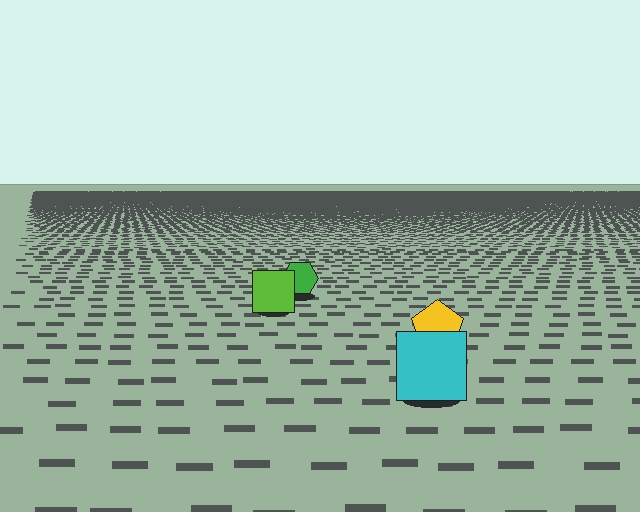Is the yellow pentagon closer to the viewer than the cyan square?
No. The cyan square is closer — you can tell from the texture gradient: the ground texture is coarser near it.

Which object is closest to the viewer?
The cyan square is closest. The texture marks near it are larger and more spread out.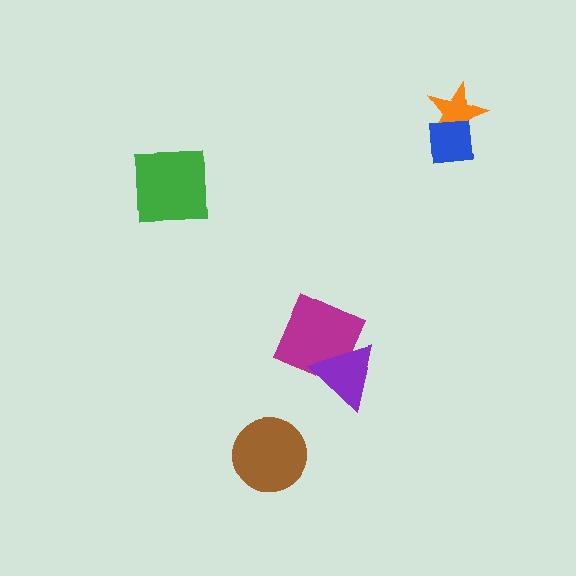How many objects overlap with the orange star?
1 object overlaps with the orange star.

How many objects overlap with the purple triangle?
1 object overlaps with the purple triangle.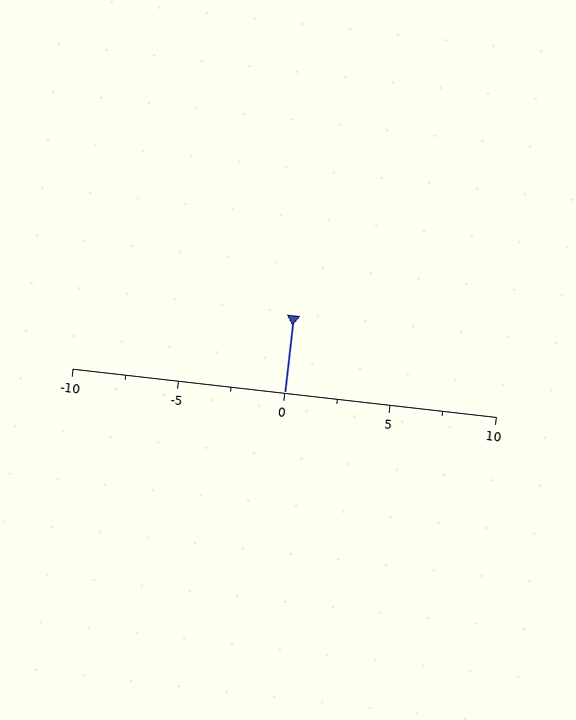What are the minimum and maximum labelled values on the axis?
The axis runs from -10 to 10.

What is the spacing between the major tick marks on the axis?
The major ticks are spaced 5 apart.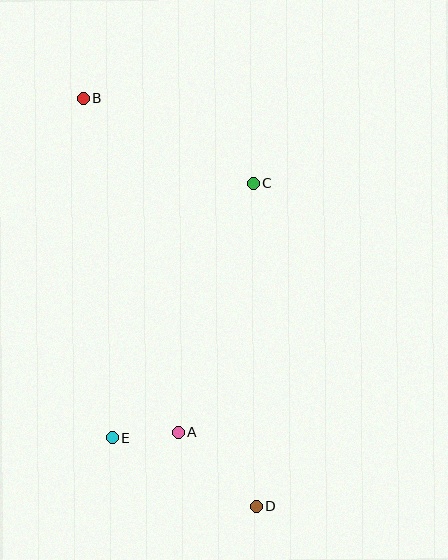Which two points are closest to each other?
Points A and E are closest to each other.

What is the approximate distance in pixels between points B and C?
The distance between B and C is approximately 190 pixels.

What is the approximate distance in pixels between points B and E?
The distance between B and E is approximately 341 pixels.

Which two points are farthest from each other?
Points B and D are farthest from each other.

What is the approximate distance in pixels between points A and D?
The distance between A and D is approximately 106 pixels.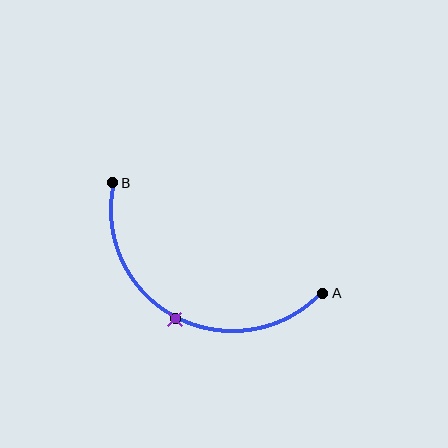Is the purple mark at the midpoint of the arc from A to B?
Yes. The purple mark lies on the arc at equal arc-length from both A and B — it is the arc midpoint.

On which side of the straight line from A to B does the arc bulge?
The arc bulges below the straight line connecting A and B.